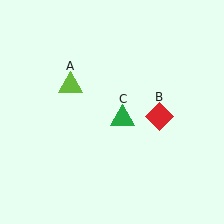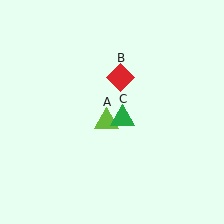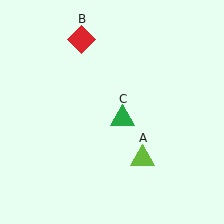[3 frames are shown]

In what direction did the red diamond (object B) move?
The red diamond (object B) moved up and to the left.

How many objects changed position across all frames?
2 objects changed position: lime triangle (object A), red diamond (object B).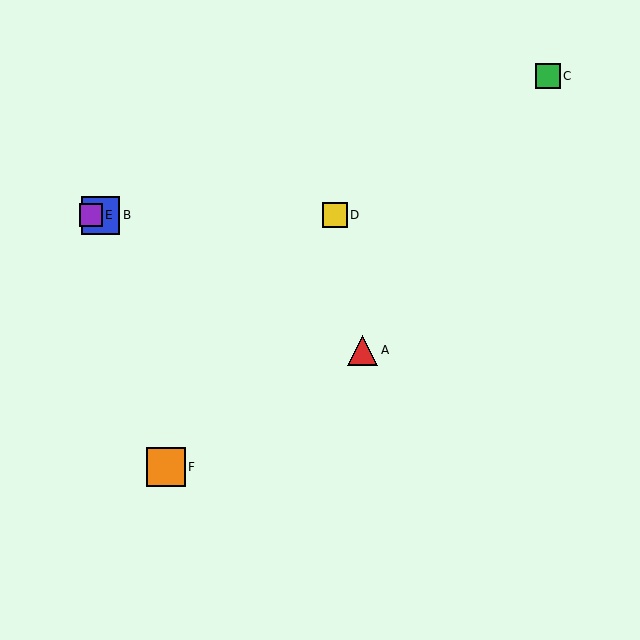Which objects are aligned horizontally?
Objects B, D, E are aligned horizontally.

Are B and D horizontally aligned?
Yes, both are at y≈215.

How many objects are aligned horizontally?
3 objects (B, D, E) are aligned horizontally.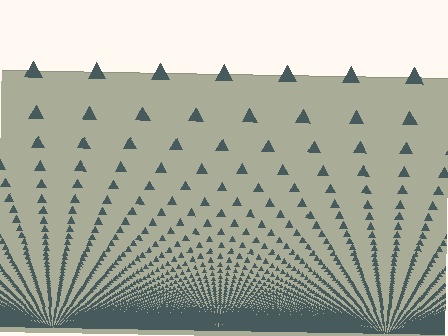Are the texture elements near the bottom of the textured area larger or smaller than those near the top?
Smaller. The gradient is inverted — elements near the bottom are smaller and denser.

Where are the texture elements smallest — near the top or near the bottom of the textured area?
Near the bottom.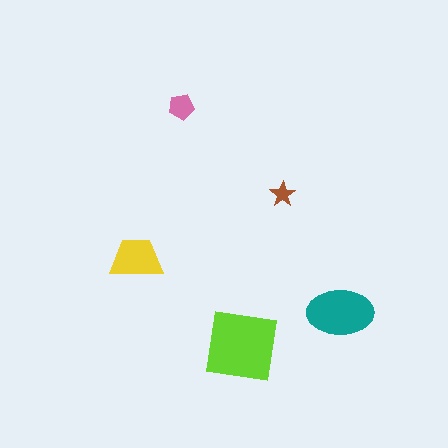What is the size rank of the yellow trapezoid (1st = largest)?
3rd.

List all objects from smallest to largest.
The brown star, the pink pentagon, the yellow trapezoid, the teal ellipse, the lime square.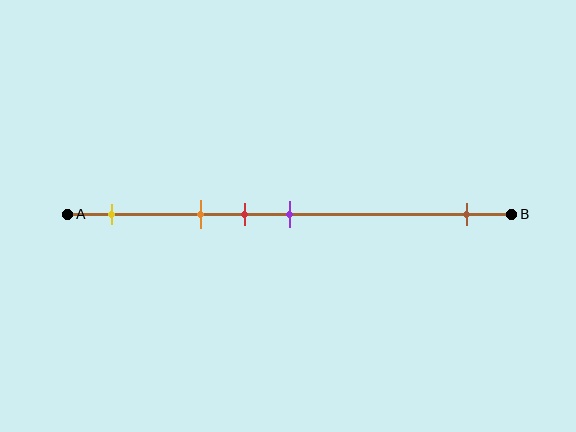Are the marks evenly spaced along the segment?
No, the marks are not evenly spaced.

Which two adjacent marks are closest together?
The red and purple marks are the closest adjacent pair.